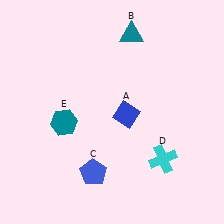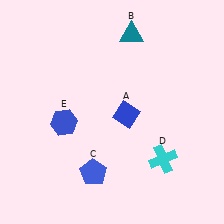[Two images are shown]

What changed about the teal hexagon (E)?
In Image 1, E is teal. In Image 2, it changed to blue.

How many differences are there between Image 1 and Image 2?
There is 1 difference between the two images.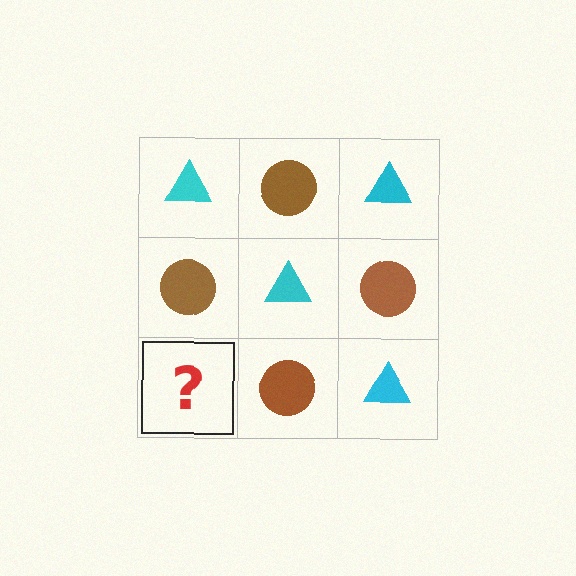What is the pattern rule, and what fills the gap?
The rule is that it alternates cyan triangle and brown circle in a checkerboard pattern. The gap should be filled with a cyan triangle.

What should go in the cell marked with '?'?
The missing cell should contain a cyan triangle.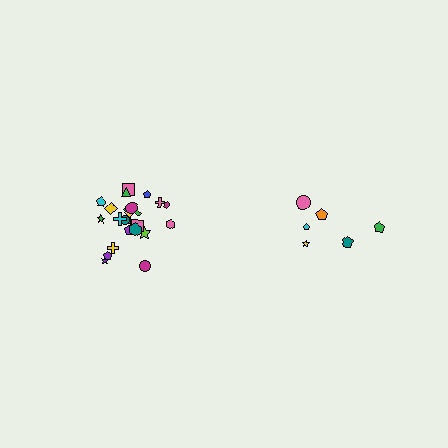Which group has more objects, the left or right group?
The left group.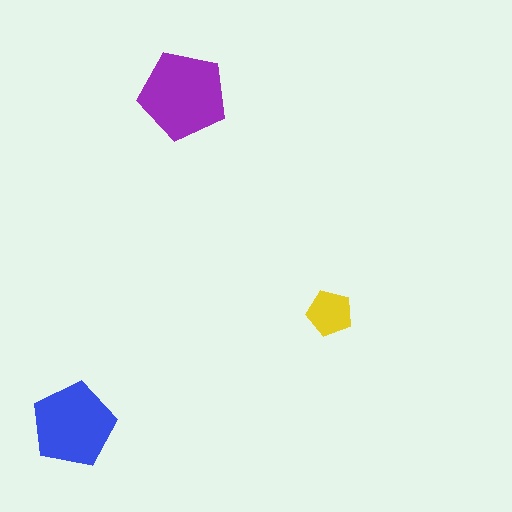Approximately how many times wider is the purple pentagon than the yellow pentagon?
About 2 times wider.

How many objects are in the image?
There are 3 objects in the image.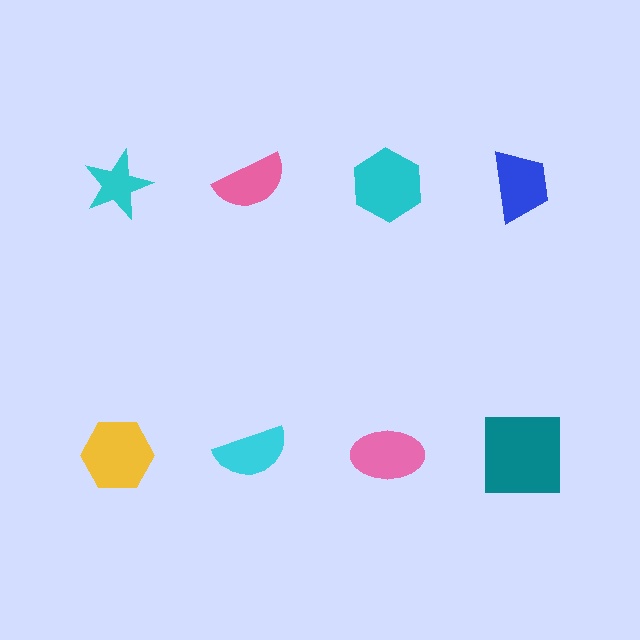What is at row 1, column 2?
A pink semicircle.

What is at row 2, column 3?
A pink ellipse.